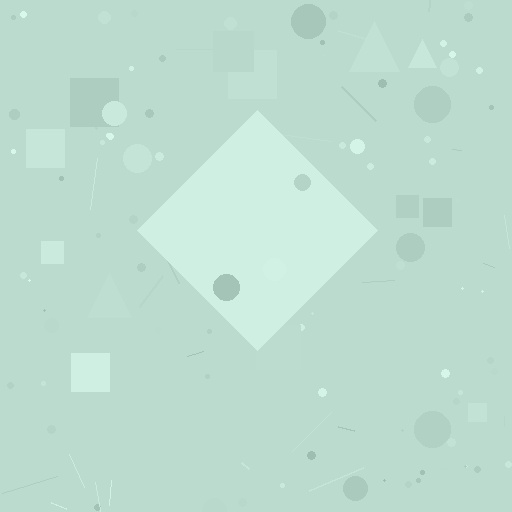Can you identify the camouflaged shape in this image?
The camouflaged shape is a diamond.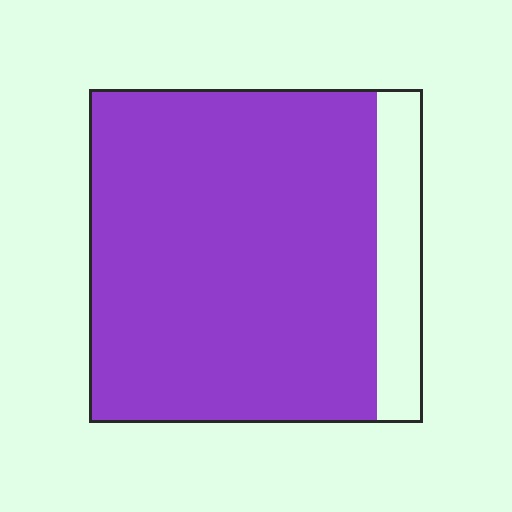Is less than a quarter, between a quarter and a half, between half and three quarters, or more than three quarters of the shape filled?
More than three quarters.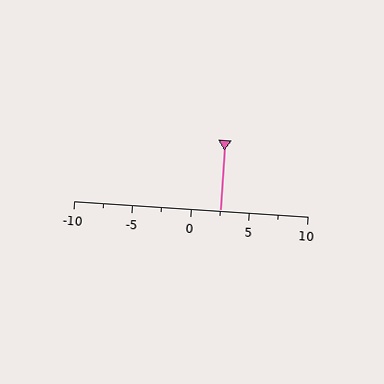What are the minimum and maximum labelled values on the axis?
The axis runs from -10 to 10.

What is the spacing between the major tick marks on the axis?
The major ticks are spaced 5 apart.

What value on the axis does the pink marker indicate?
The marker indicates approximately 2.5.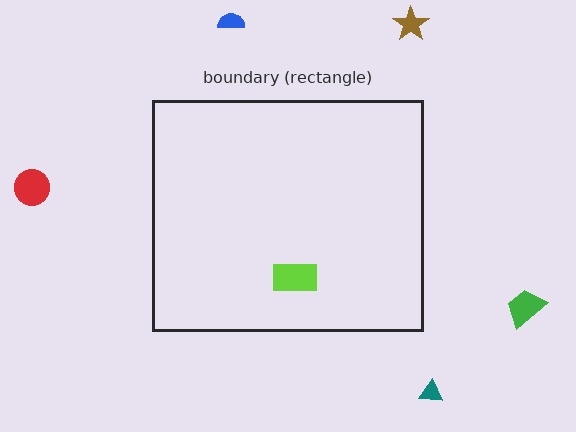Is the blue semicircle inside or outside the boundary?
Outside.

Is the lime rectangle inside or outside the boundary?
Inside.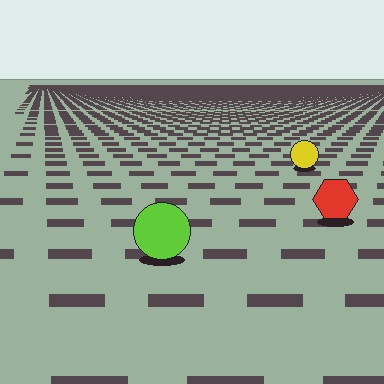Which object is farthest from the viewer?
The yellow circle is farthest from the viewer. It appears smaller and the ground texture around it is denser.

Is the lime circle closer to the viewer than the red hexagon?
Yes. The lime circle is closer — you can tell from the texture gradient: the ground texture is coarser near it.